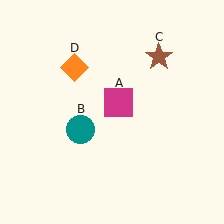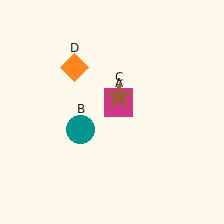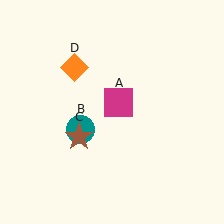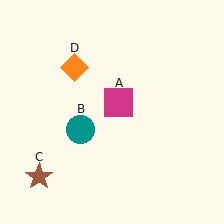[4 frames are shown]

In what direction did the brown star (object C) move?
The brown star (object C) moved down and to the left.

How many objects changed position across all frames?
1 object changed position: brown star (object C).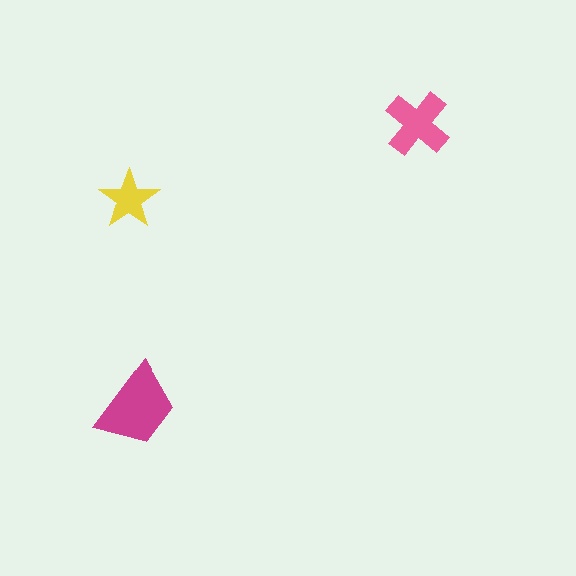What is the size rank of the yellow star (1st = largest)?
3rd.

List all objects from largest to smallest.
The magenta trapezoid, the pink cross, the yellow star.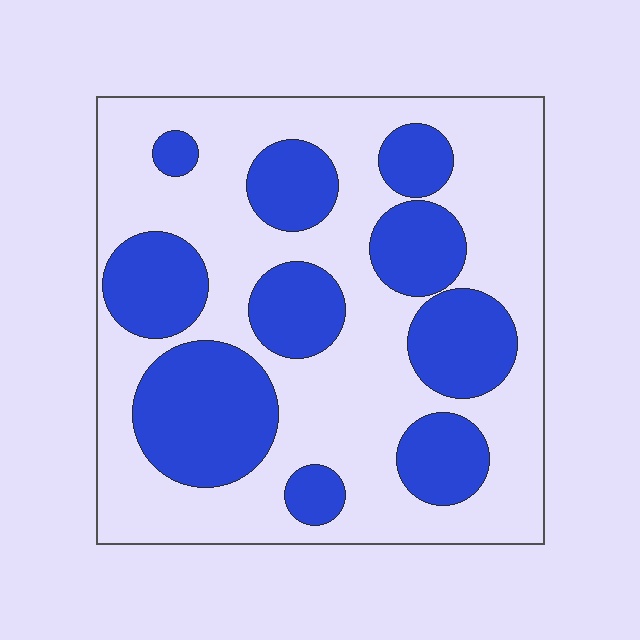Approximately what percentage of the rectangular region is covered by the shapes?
Approximately 35%.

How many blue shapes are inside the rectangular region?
10.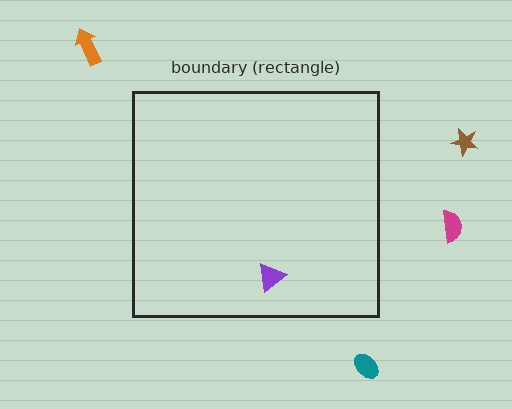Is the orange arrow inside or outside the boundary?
Outside.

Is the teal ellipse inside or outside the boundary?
Outside.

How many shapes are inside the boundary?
1 inside, 4 outside.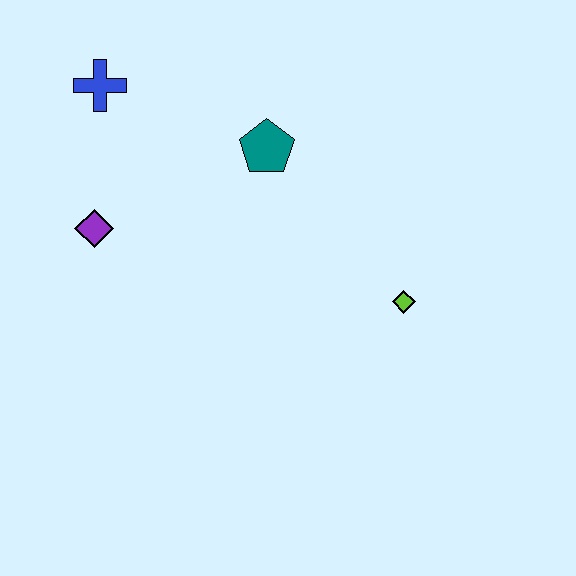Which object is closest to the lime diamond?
The teal pentagon is closest to the lime diamond.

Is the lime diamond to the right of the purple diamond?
Yes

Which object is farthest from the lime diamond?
The blue cross is farthest from the lime diamond.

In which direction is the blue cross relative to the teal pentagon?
The blue cross is to the left of the teal pentagon.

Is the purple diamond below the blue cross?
Yes